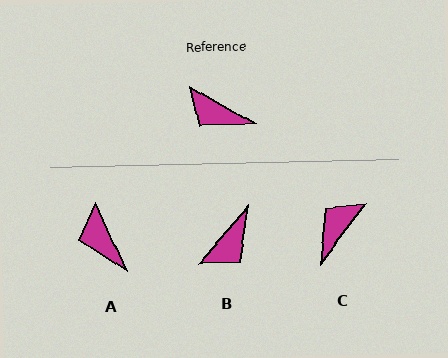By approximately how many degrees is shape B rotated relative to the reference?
Approximately 79 degrees counter-clockwise.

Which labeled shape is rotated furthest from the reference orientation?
C, about 97 degrees away.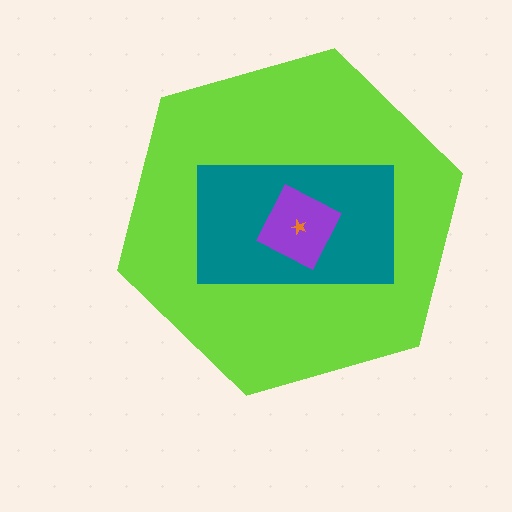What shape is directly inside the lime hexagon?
The teal rectangle.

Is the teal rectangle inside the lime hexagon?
Yes.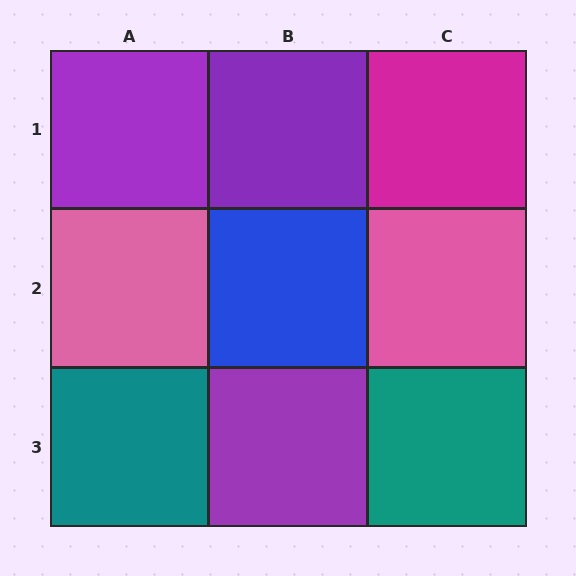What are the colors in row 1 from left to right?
Purple, purple, magenta.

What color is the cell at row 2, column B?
Blue.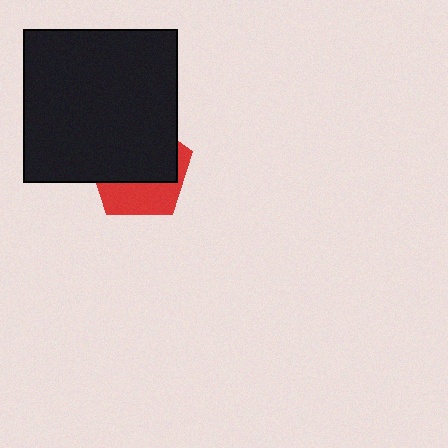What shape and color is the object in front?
The object in front is a black square.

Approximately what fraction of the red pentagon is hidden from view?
Roughly 62% of the red pentagon is hidden behind the black square.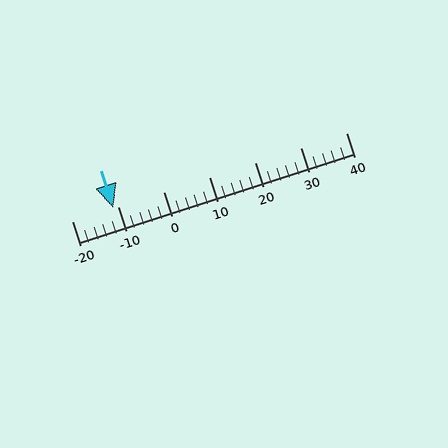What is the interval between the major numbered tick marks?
The major tick marks are spaced 10 units apart.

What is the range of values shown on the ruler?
The ruler shows values from -20 to 40.